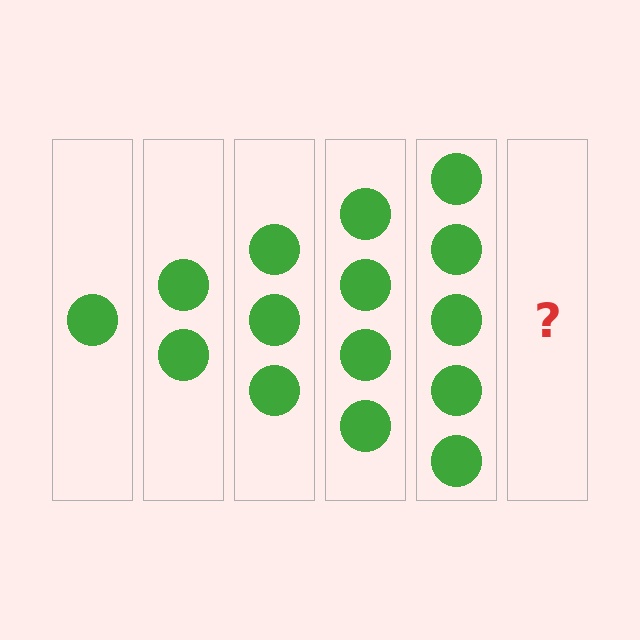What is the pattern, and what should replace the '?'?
The pattern is that each step adds one more circle. The '?' should be 6 circles.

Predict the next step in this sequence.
The next step is 6 circles.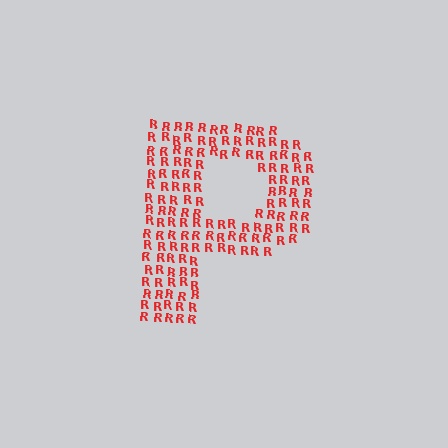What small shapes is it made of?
It is made of small letter R's.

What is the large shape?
The large shape is the letter P.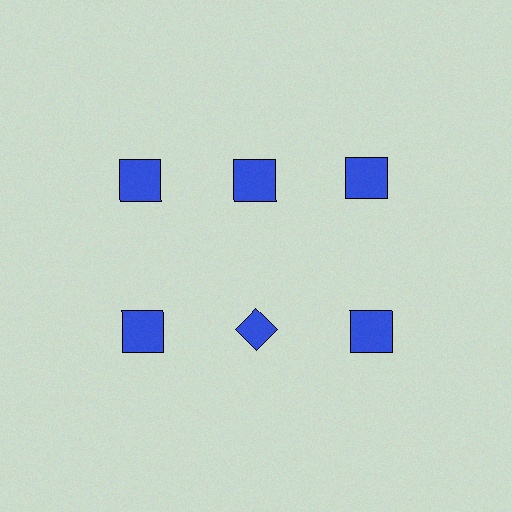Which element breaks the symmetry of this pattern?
The blue diamond in the second row, second from left column breaks the symmetry. All other shapes are blue squares.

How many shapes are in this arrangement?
There are 6 shapes arranged in a grid pattern.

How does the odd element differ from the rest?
It has a different shape: diamond instead of square.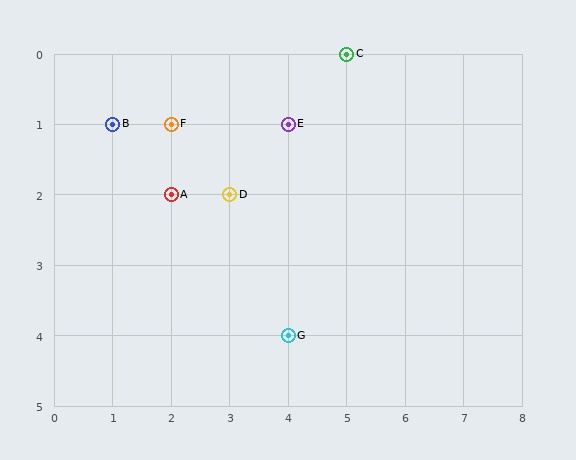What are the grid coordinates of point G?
Point G is at grid coordinates (4, 4).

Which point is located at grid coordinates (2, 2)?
Point A is at (2, 2).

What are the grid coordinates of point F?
Point F is at grid coordinates (2, 1).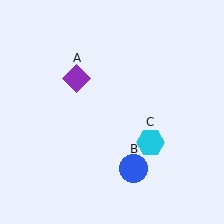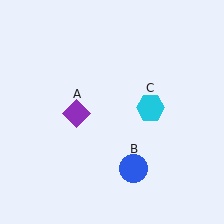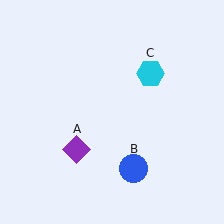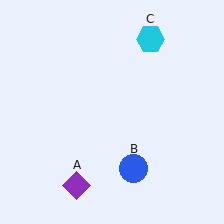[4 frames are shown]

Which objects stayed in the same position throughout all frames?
Blue circle (object B) remained stationary.